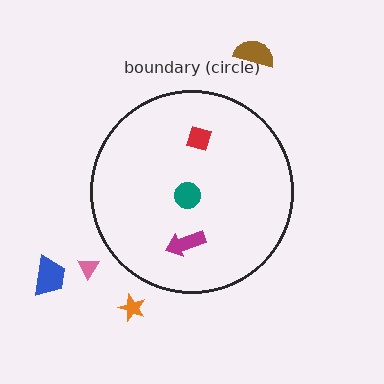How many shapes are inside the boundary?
3 inside, 4 outside.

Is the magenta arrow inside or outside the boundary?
Inside.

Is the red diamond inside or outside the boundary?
Inside.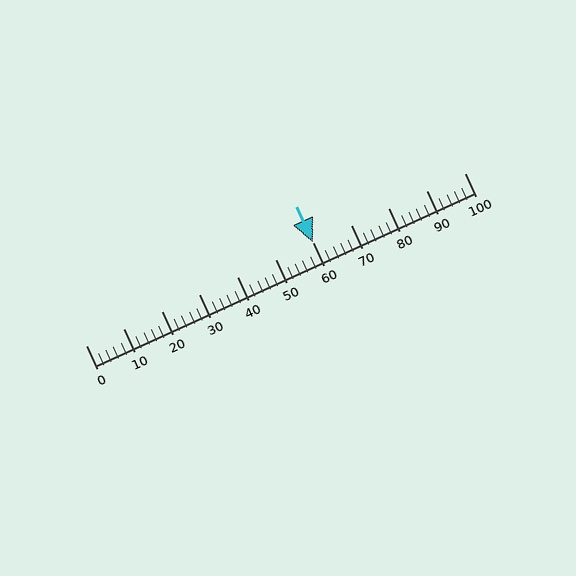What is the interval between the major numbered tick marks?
The major tick marks are spaced 10 units apart.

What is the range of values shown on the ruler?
The ruler shows values from 0 to 100.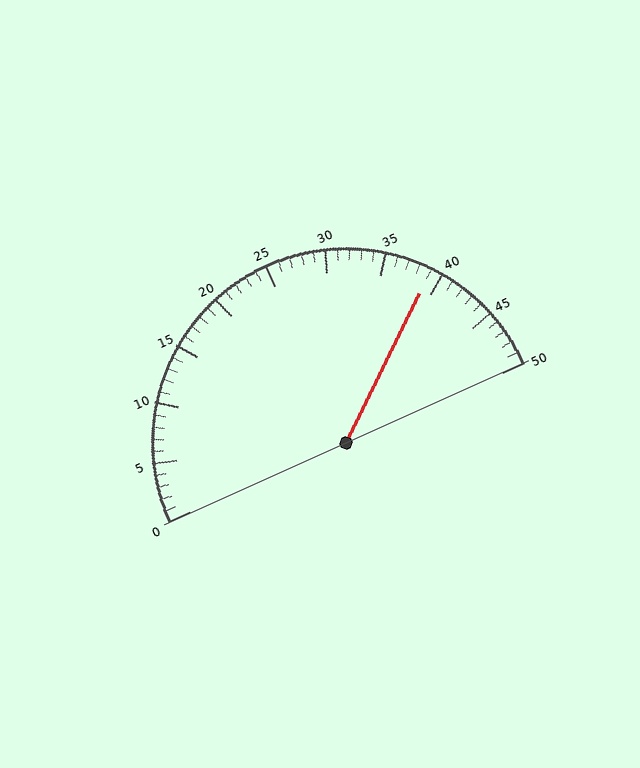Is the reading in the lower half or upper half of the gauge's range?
The reading is in the upper half of the range (0 to 50).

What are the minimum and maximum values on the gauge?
The gauge ranges from 0 to 50.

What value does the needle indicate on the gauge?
The needle indicates approximately 39.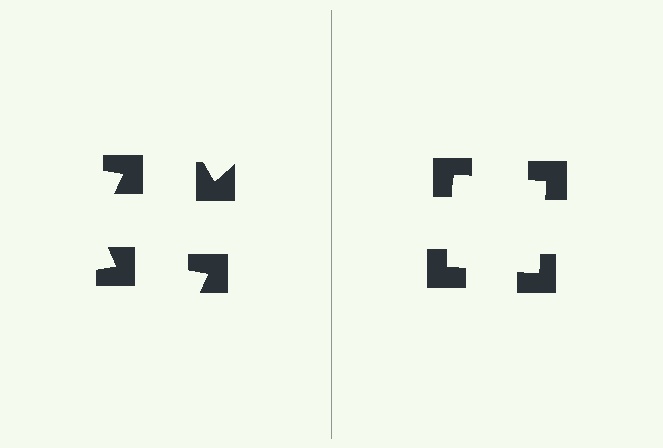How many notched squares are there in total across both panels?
8 — 4 on each side.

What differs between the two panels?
The notched squares are positioned identically on both sides; only the wedge orientations differ. On the right they align to a square; on the left they are misaligned.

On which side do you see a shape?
An illusory square appears on the right side. On the left side the wedge cuts are rotated, so no coherent shape forms.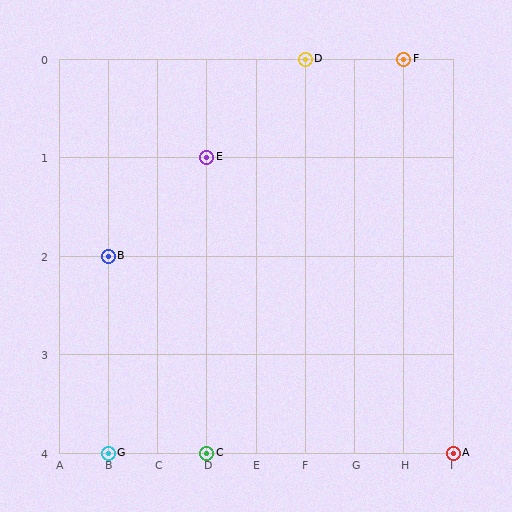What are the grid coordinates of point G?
Point G is at grid coordinates (B, 4).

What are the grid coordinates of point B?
Point B is at grid coordinates (B, 2).